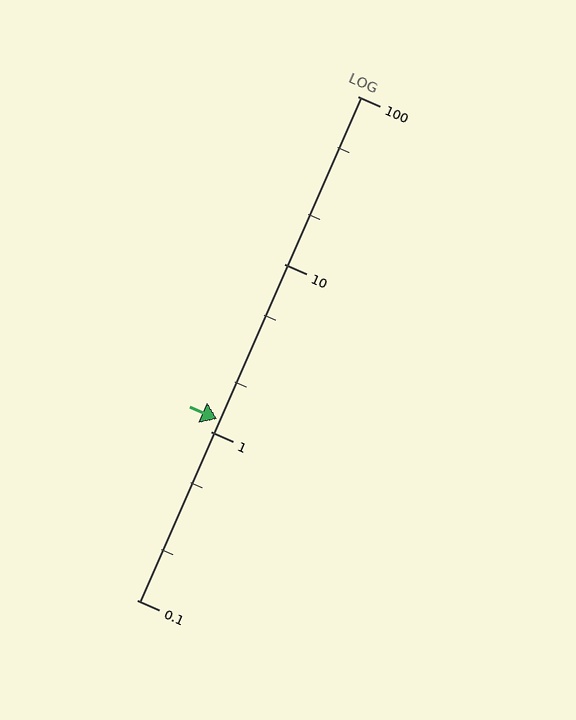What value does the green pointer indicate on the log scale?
The pointer indicates approximately 1.2.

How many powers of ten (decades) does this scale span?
The scale spans 3 decades, from 0.1 to 100.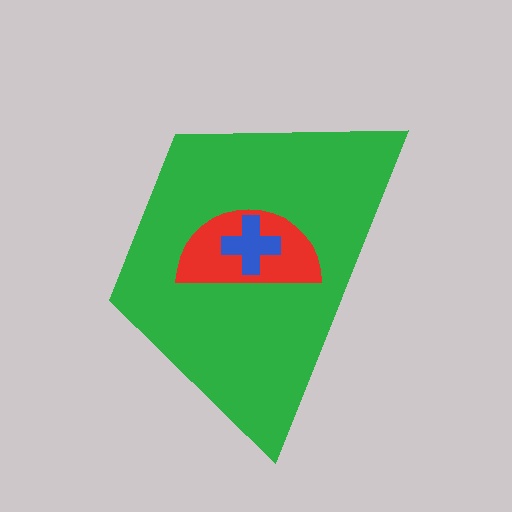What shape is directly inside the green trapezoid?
The red semicircle.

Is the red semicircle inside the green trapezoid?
Yes.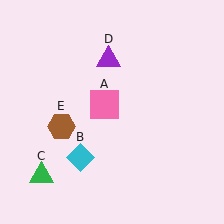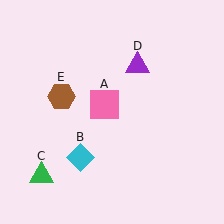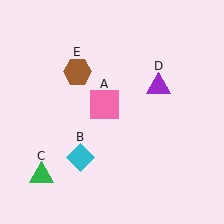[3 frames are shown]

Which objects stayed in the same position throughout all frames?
Pink square (object A) and cyan diamond (object B) and green triangle (object C) remained stationary.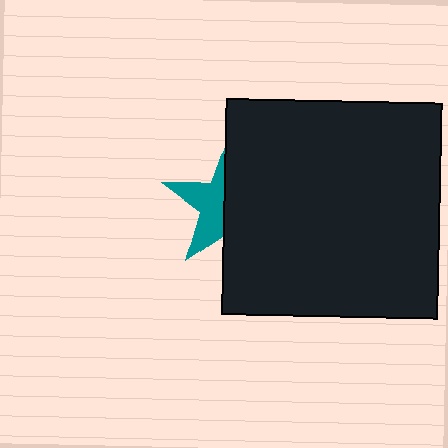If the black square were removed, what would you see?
You would see the complete teal star.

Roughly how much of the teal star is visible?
A small part of it is visible (roughly 44%).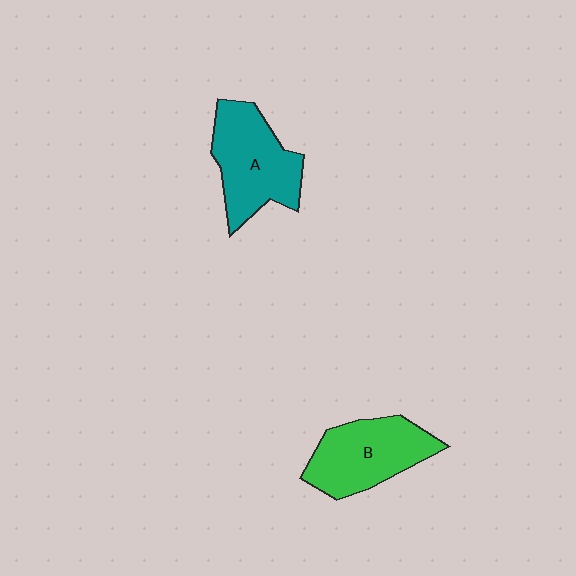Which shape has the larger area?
Shape A (teal).